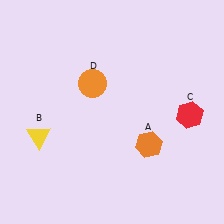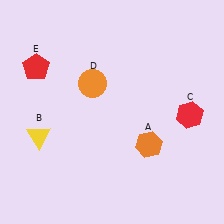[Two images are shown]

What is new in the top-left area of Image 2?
A red pentagon (E) was added in the top-left area of Image 2.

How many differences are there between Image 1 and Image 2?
There is 1 difference between the two images.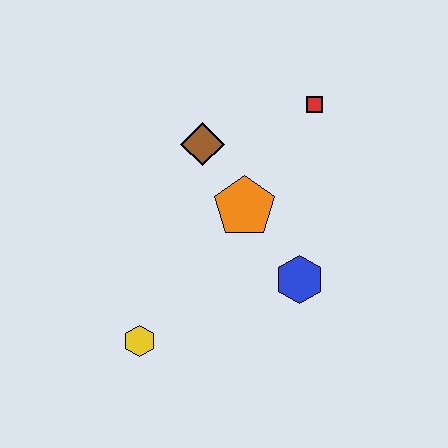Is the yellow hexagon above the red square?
No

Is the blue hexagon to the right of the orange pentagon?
Yes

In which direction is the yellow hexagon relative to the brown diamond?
The yellow hexagon is below the brown diamond.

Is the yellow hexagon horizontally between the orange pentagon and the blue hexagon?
No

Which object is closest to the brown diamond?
The orange pentagon is closest to the brown diamond.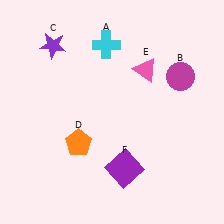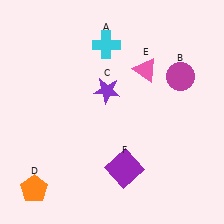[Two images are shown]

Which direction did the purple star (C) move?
The purple star (C) moved right.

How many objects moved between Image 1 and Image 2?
2 objects moved between the two images.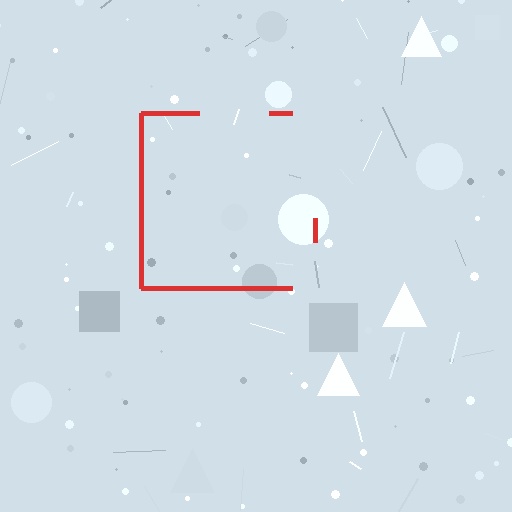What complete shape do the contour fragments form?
The contour fragments form a square.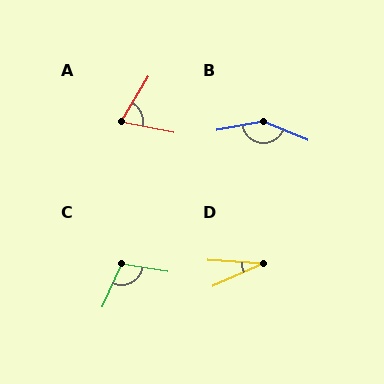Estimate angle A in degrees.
Approximately 70 degrees.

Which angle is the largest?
B, at approximately 147 degrees.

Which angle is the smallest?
D, at approximately 28 degrees.